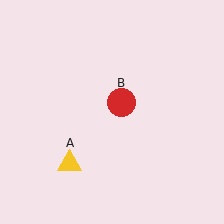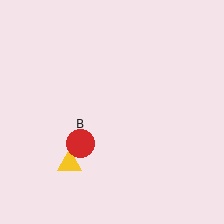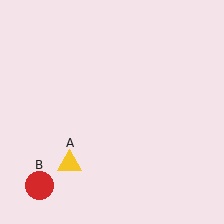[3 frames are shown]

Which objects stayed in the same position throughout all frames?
Yellow triangle (object A) remained stationary.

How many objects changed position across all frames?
1 object changed position: red circle (object B).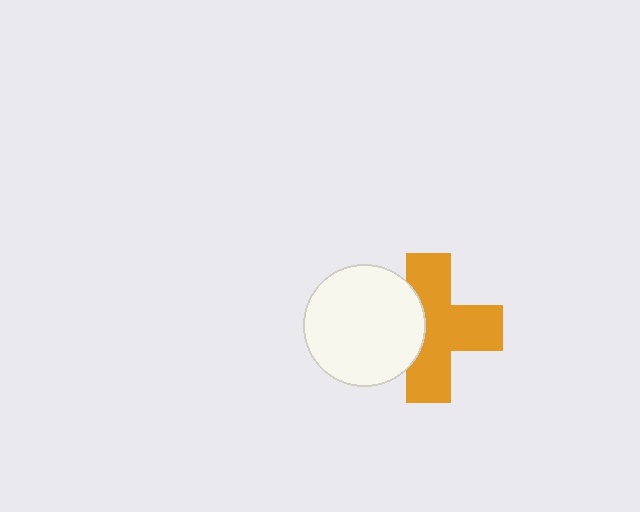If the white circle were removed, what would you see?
You would see the complete orange cross.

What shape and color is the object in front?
The object in front is a white circle.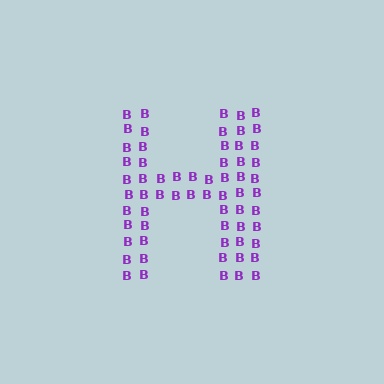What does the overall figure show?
The overall figure shows the letter H.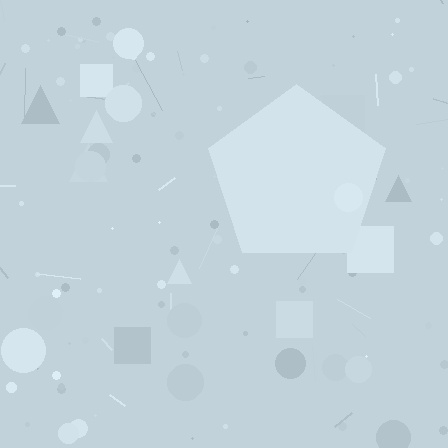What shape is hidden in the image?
A pentagon is hidden in the image.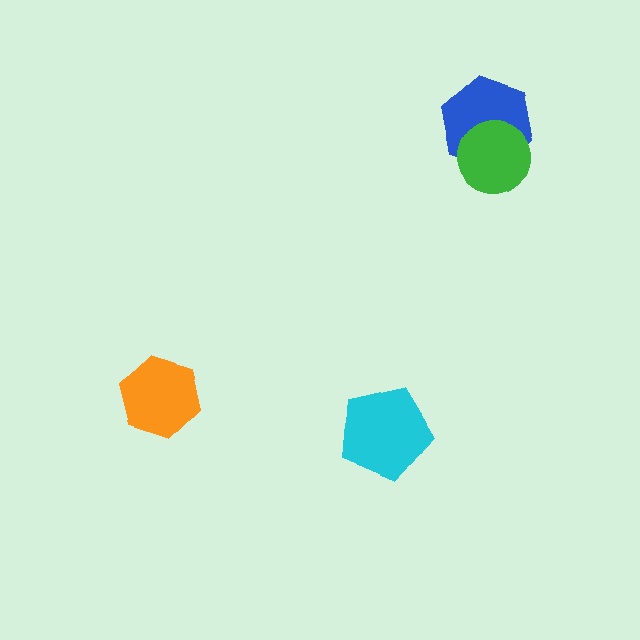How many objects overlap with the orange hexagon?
0 objects overlap with the orange hexagon.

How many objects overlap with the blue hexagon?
1 object overlaps with the blue hexagon.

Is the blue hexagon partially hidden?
Yes, it is partially covered by another shape.